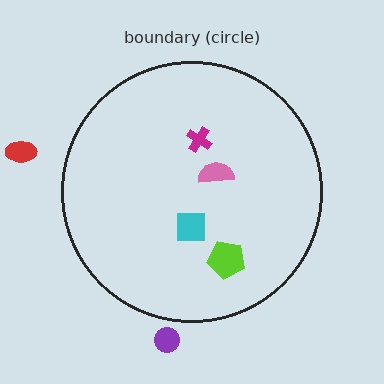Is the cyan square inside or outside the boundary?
Inside.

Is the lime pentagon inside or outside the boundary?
Inside.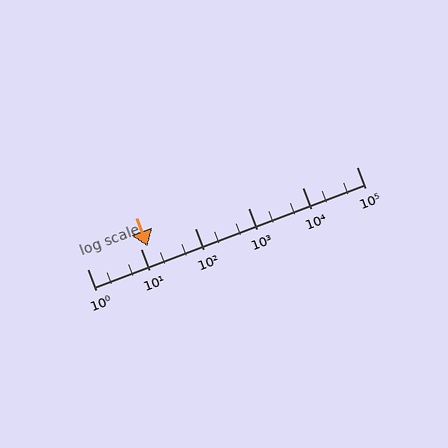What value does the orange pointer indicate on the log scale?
The pointer indicates approximately 13.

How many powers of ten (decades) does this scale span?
The scale spans 5 decades, from 1 to 100000.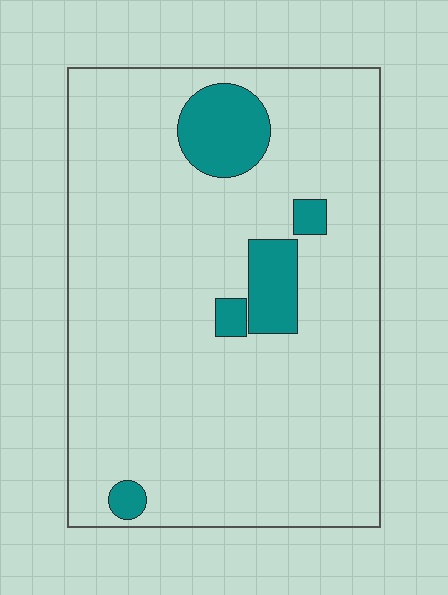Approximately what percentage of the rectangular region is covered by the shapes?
Approximately 10%.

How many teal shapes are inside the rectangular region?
5.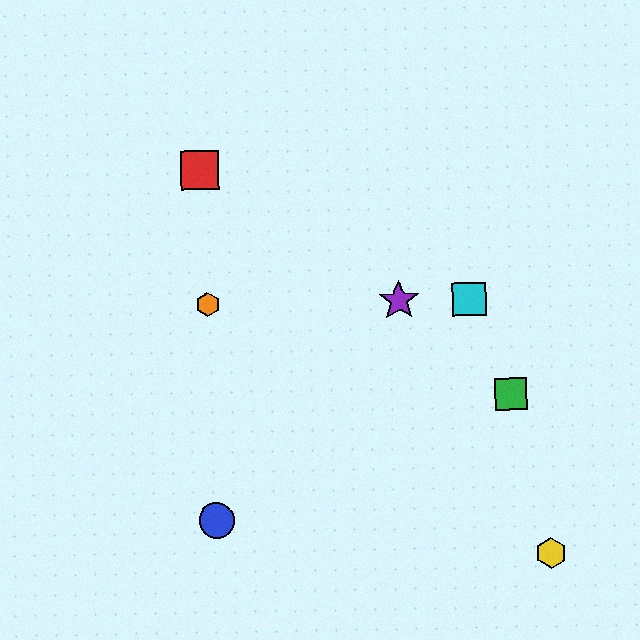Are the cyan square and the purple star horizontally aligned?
Yes, both are at y≈299.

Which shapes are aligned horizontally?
The purple star, the orange hexagon, the cyan square are aligned horizontally.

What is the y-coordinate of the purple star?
The purple star is at y≈301.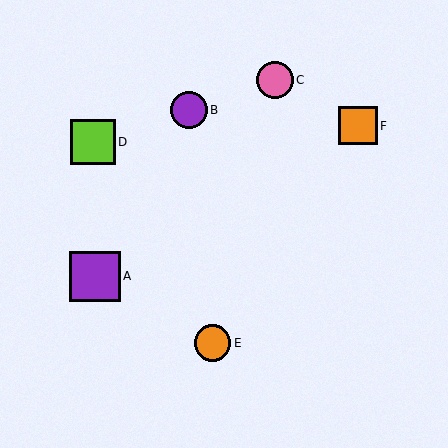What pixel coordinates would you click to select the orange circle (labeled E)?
Click at (212, 343) to select the orange circle E.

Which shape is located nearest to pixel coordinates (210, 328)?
The orange circle (labeled E) at (212, 343) is nearest to that location.